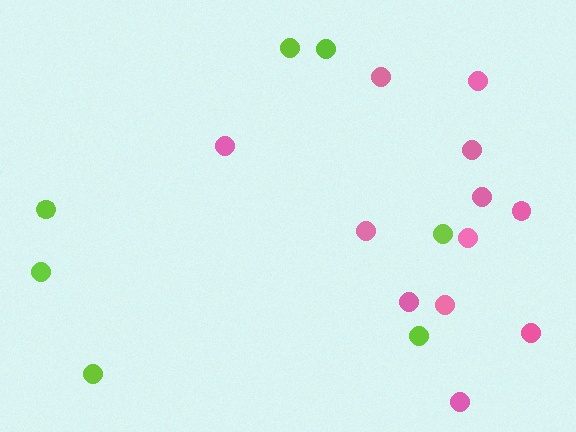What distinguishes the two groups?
There are 2 groups: one group of pink circles (12) and one group of lime circles (7).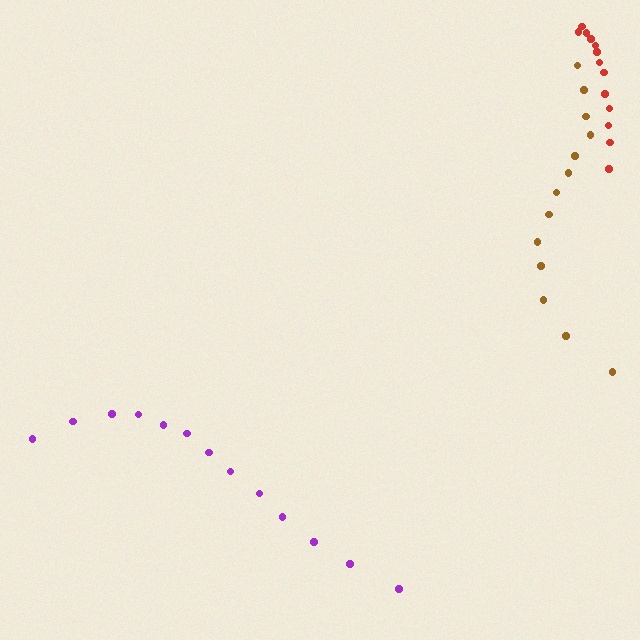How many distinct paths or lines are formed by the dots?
There are 3 distinct paths.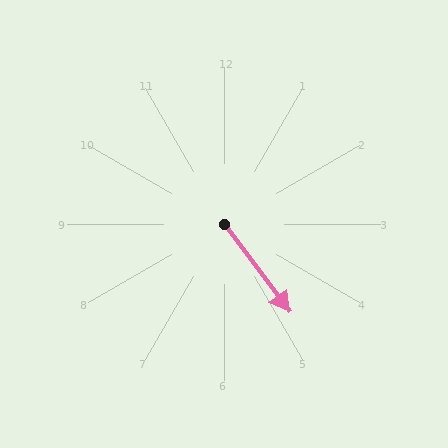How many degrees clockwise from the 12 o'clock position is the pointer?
Approximately 143 degrees.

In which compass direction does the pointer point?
Southeast.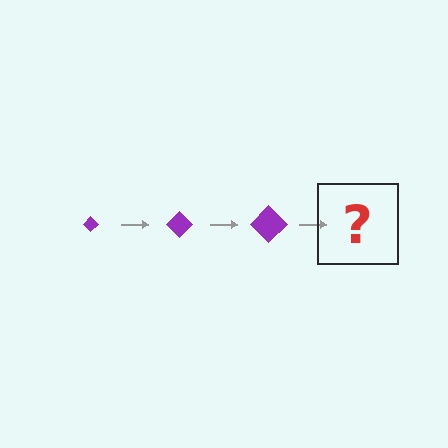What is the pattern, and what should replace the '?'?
The pattern is that the diamond gets progressively larger each step. The '?' should be a purple diamond, larger than the previous one.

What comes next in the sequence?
The next element should be a purple diamond, larger than the previous one.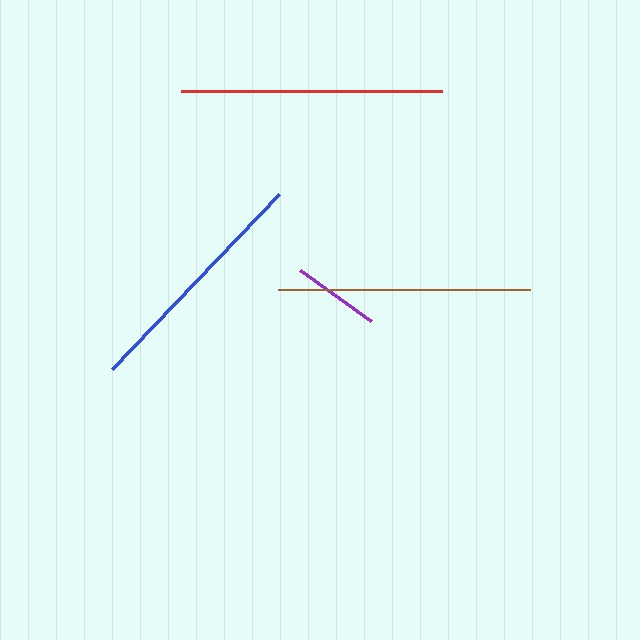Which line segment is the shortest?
The purple line is the shortest at approximately 88 pixels.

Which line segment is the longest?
The red line is the longest at approximately 262 pixels.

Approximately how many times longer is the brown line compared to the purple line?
The brown line is approximately 2.9 times the length of the purple line.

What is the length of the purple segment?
The purple segment is approximately 88 pixels long.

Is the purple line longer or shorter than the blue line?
The blue line is longer than the purple line.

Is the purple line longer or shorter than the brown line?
The brown line is longer than the purple line.